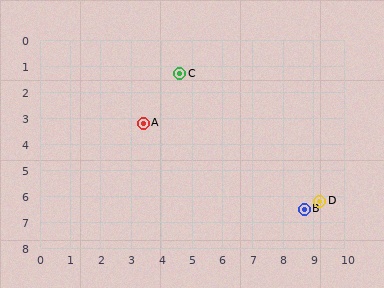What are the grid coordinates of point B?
Point B is at approximately (8.7, 6.5).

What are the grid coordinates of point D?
Point D is at approximately (9.2, 6.2).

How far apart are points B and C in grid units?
Points B and C are about 6.6 grid units apart.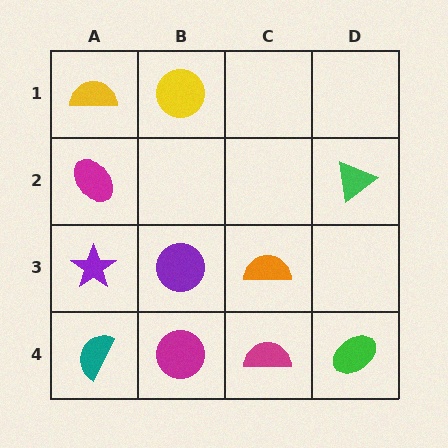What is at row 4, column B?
A magenta circle.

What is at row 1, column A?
A yellow semicircle.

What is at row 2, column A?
A magenta ellipse.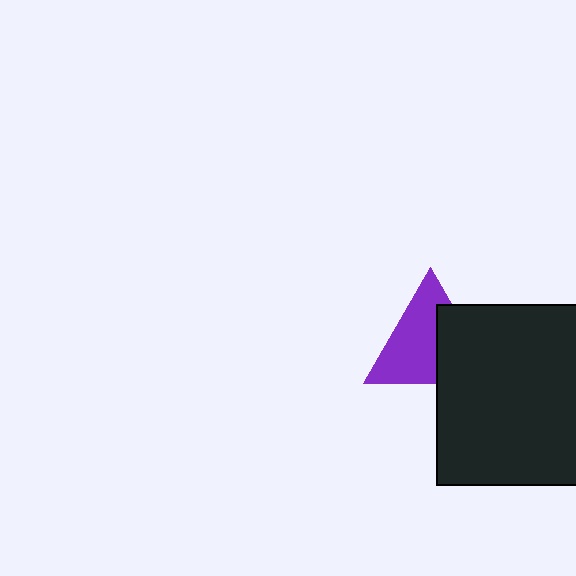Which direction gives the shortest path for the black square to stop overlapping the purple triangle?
Moving right gives the shortest separation.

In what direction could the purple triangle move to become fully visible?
The purple triangle could move left. That would shift it out from behind the black square entirely.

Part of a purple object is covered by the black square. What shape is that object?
It is a triangle.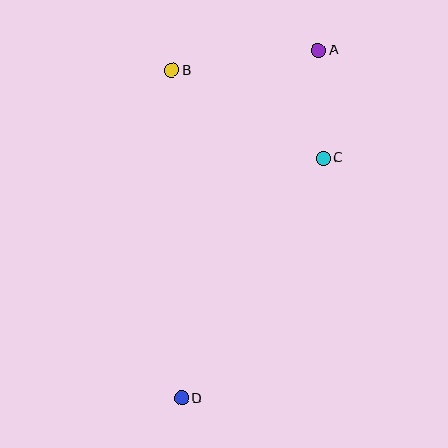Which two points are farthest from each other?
Points A and D are farthest from each other.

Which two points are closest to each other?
Points A and C are closest to each other.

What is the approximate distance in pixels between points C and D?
The distance between C and D is approximately 279 pixels.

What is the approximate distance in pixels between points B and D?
The distance between B and D is approximately 328 pixels.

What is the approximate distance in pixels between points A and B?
The distance between A and B is approximately 148 pixels.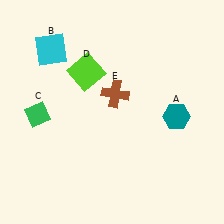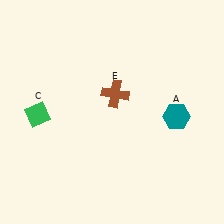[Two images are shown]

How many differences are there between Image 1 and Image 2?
There are 2 differences between the two images.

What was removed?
The lime square (D), the cyan square (B) were removed in Image 2.